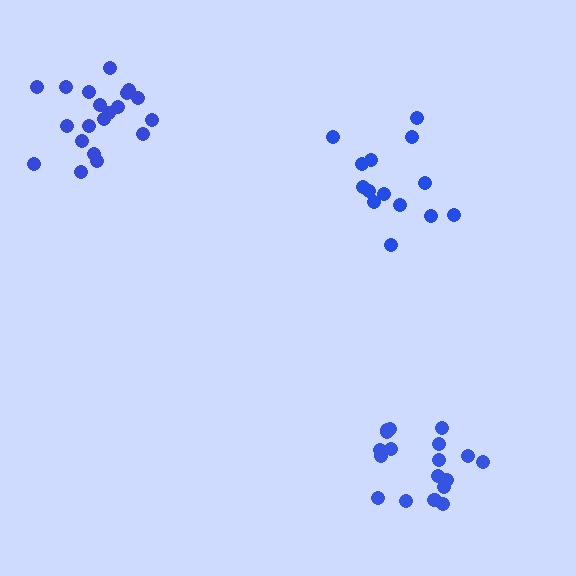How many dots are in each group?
Group 1: 20 dots, Group 2: 14 dots, Group 3: 20 dots (54 total).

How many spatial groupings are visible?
There are 3 spatial groupings.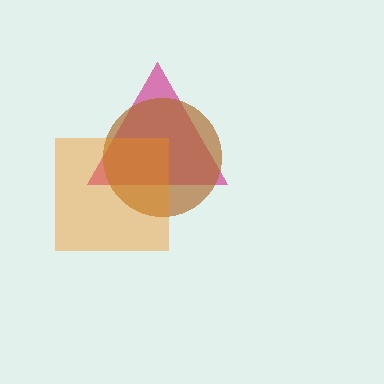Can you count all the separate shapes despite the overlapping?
Yes, there are 3 separate shapes.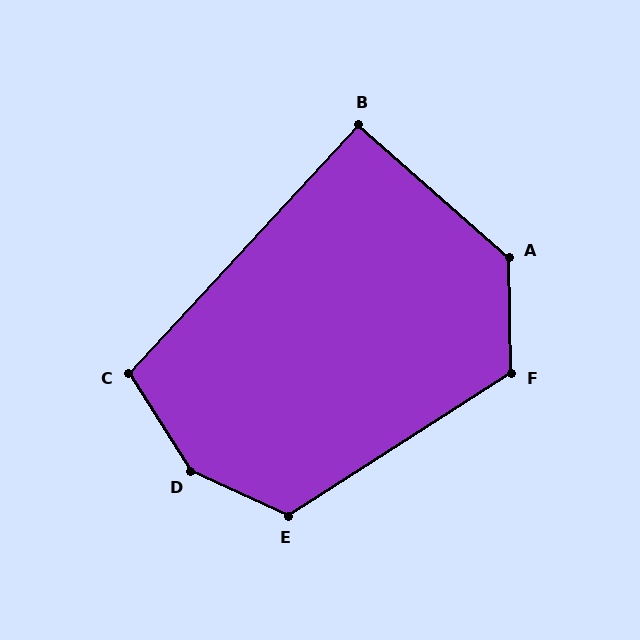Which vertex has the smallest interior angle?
B, at approximately 91 degrees.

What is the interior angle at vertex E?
Approximately 122 degrees (obtuse).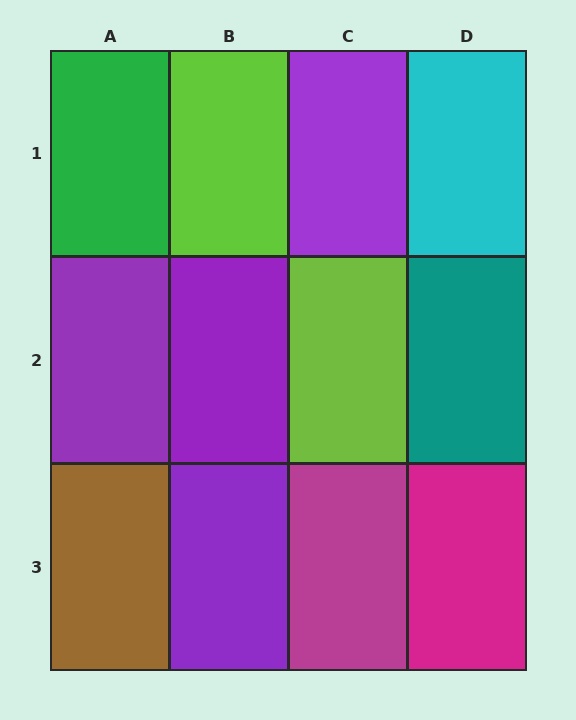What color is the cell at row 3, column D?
Magenta.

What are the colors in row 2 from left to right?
Purple, purple, lime, teal.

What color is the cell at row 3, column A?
Brown.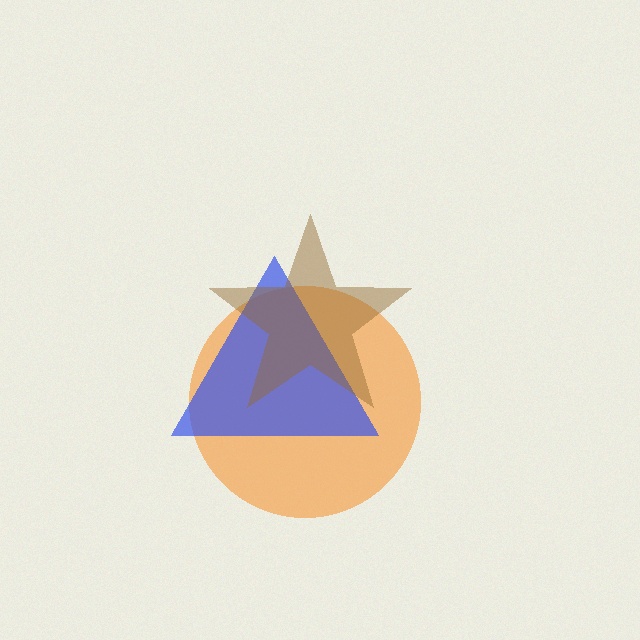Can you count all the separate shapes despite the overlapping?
Yes, there are 3 separate shapes.